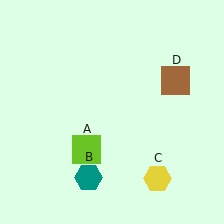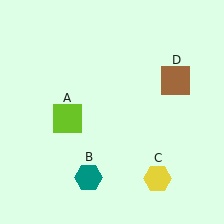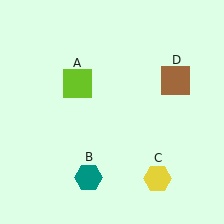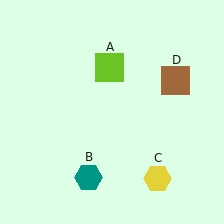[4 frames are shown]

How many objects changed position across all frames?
1 object changed position: lime square (object A).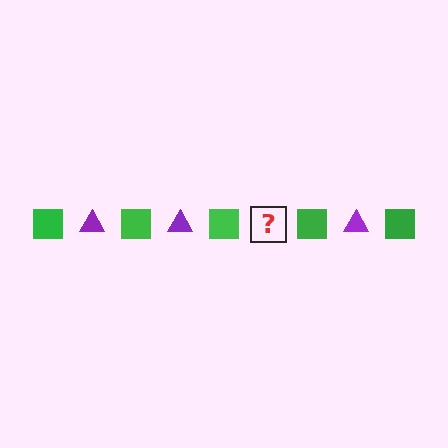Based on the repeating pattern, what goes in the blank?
The blank should be a purple triangle.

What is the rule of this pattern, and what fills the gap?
The rule is that the pattern alternates between green square and purple triangle. The gap should be filled with a purple triangle.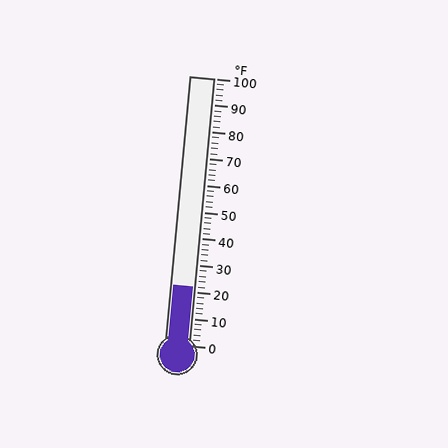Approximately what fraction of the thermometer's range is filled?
The thermometer is filled to approximately 20% of its range.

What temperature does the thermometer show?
The thermometer shows approximately 22°F.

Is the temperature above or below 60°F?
The temperature is below 60°F.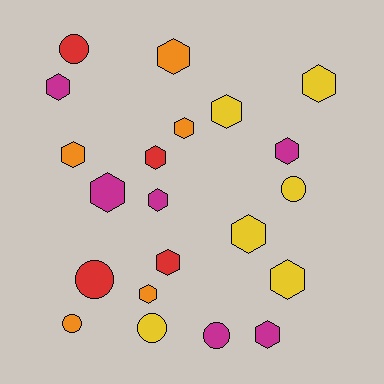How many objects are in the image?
There are 21 objects.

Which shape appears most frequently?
Hexagon, with 15 objects.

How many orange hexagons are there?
There are 4 orange hexagons.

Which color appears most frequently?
Yellow, with 6 objects.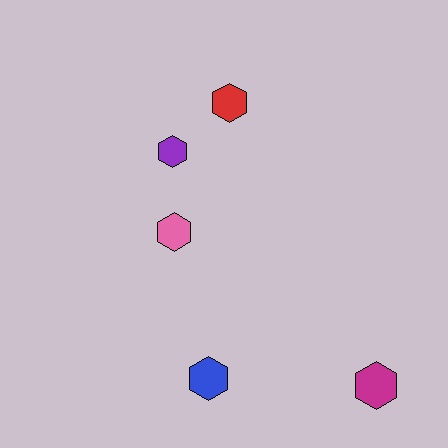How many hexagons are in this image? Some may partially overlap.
There are 5 hexagons.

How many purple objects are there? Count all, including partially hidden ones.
There is 1 purple object.